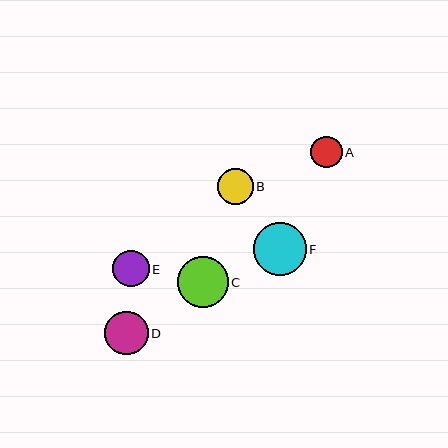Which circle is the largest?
Circle F is the largest with a size of approximately 53 pixels.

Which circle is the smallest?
Circle A is the smallest with a size of approximately 31 pixels.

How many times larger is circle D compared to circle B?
Circle D is approximately 1.2 times the size of circle B.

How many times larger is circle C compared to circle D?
Circle C is approximately 1.2 times the size of circle D.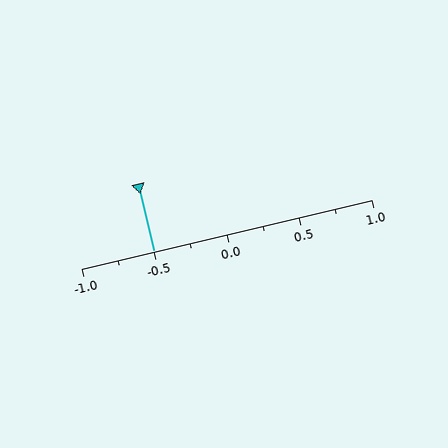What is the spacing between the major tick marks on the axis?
The major ticks are spaced 0.5 apart.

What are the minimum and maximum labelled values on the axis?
The axis runs from -1.0 to 1.0.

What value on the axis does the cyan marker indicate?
The marker indicates approximately -0.5.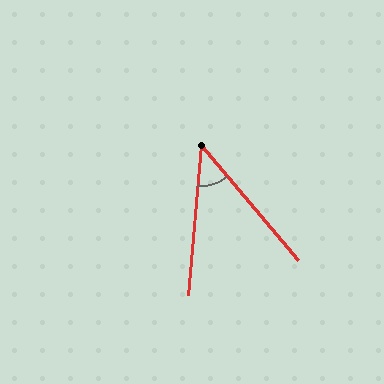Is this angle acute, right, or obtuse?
It is acute.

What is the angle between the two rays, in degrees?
Approximately 45 degrees.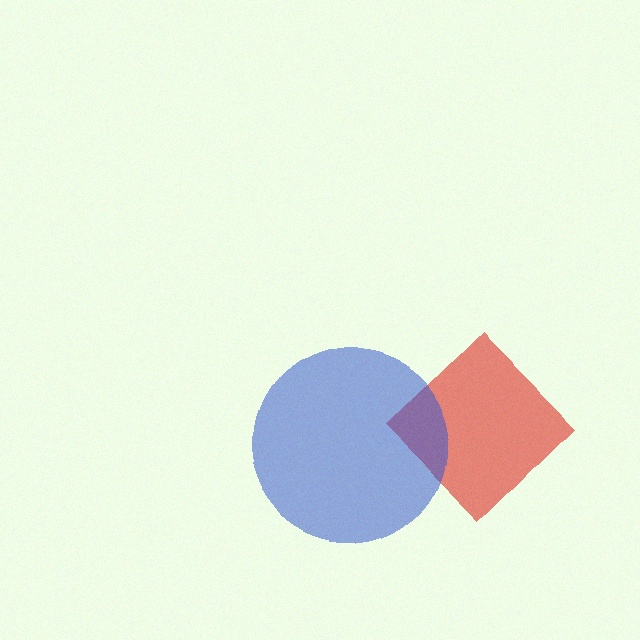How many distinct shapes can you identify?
There are 2 distinct shapes: a red diamond, a blue circle.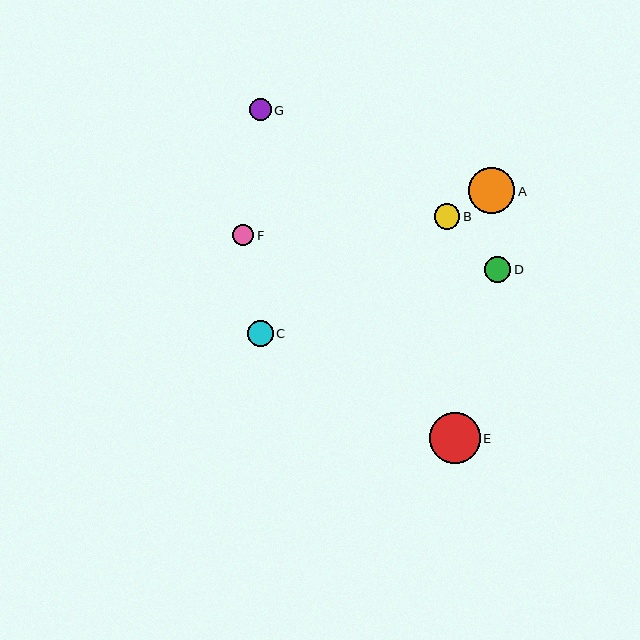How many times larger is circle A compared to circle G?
Circle A is approximately 2.1 times the size of circle G.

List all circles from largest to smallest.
From largest to smallest: E, A, D, C, B, G, F.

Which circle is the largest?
Circle E is the largest with a size of approximately 51 pixels.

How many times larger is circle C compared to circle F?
Circle C is approximately 1.2 times the size of circle F.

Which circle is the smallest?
Circle F is the smallest with a size of approximately 21 pixels.